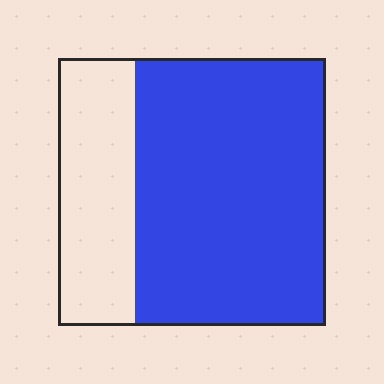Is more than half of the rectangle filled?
Yes.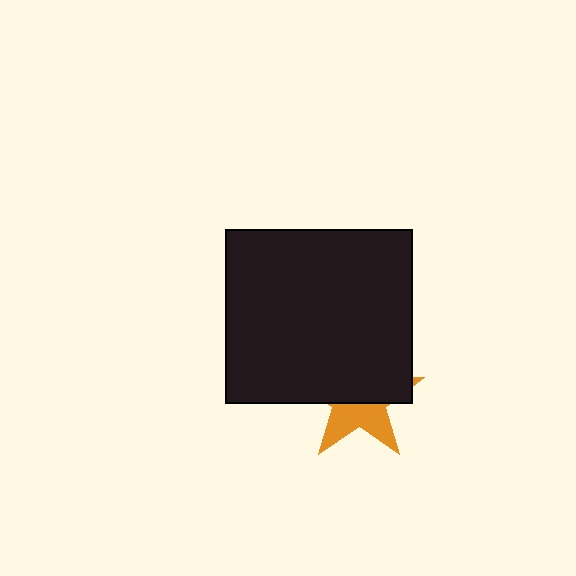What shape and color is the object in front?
The object in front is a black rectangle.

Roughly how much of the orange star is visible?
A small part of it is visible (roughly 42%).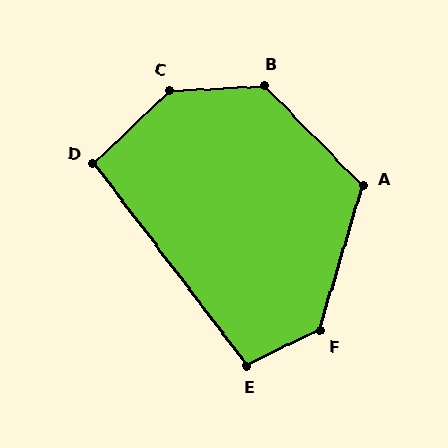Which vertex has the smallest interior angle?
D, at approximately 97 degrees.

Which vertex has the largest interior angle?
C, at approximately 139 degrees.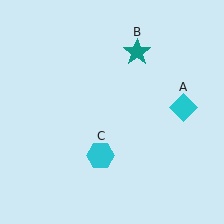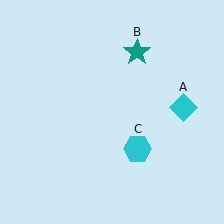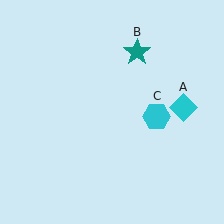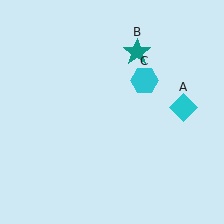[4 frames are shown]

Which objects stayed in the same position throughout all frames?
Cyan diamond (object A) and teal star (object B) remained stationary.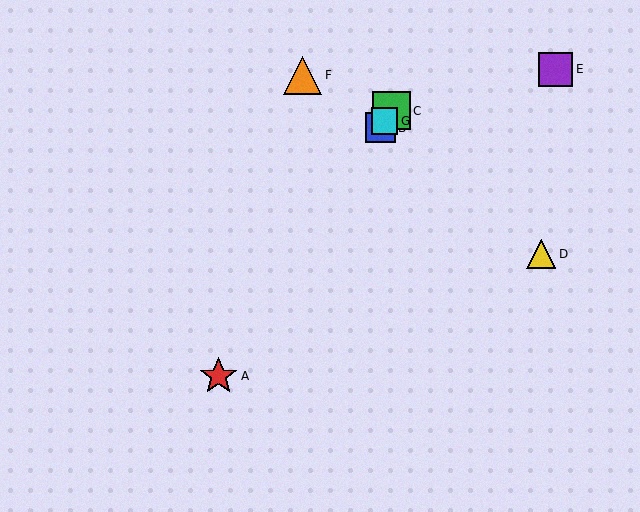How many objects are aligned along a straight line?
4 objects (A, B, C, G) are aligned along a straight line.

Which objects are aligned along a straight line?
Objects A, B, C, G are aligned along a straight line.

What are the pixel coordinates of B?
Object B is at (380, 128).